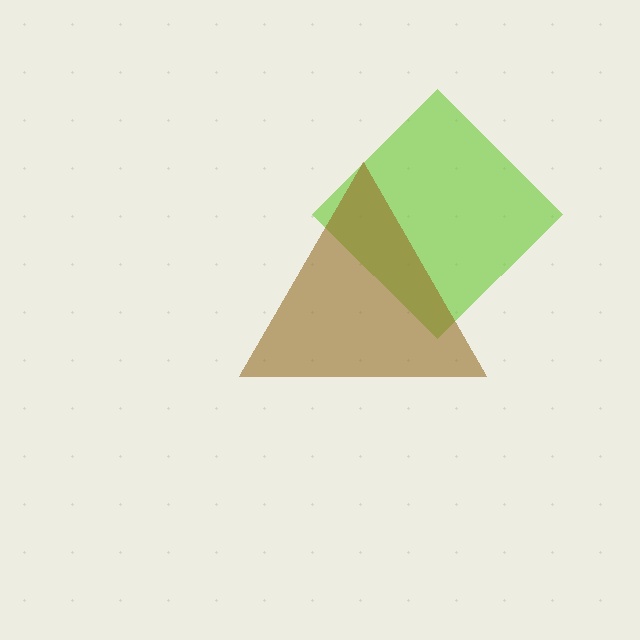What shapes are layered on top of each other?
The layered shapes are: a lime diamond, a brown triangle.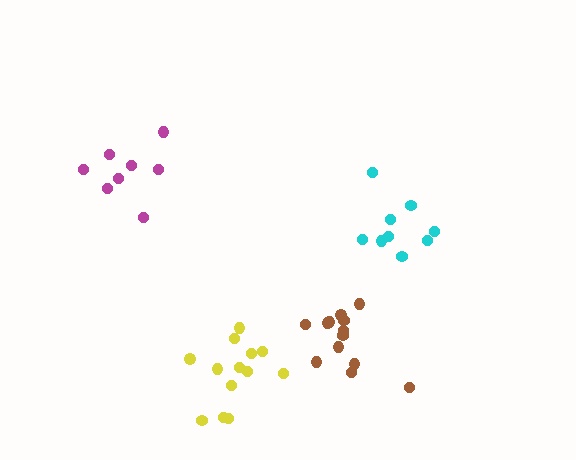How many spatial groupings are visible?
There are 4 spatial groupings.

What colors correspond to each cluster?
The clusters are colored: cyan, magenta, yellow, brown.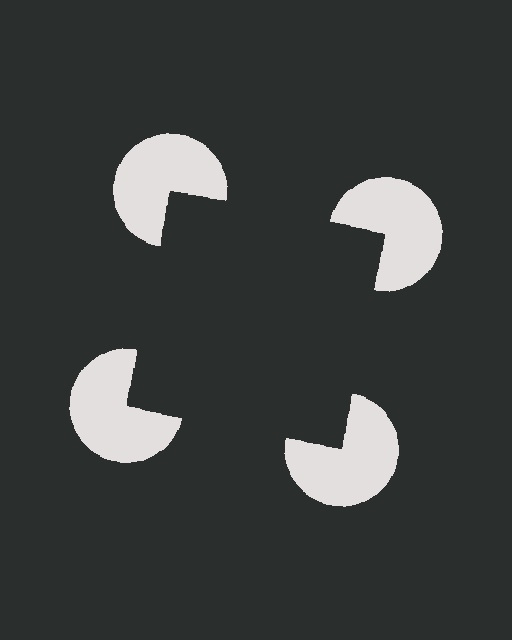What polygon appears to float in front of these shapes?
An illusory square — its edges are inferred from the aligned wedge cuts in the pac-man discs, not physically drawn.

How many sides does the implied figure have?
4 sides.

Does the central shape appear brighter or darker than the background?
It typically appears slightly darker than the background, even though no actual brightness change is drawn.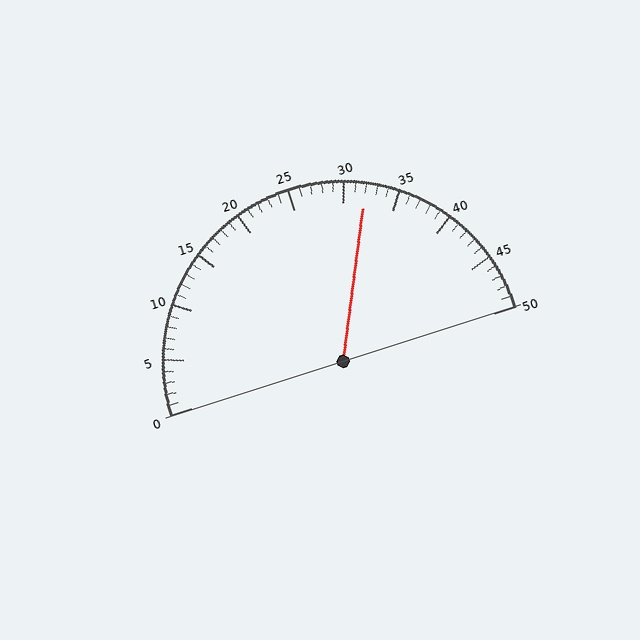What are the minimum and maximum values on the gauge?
The gauge ranges from 0 to 50.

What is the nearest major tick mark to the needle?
The nearest major tick mark is 30.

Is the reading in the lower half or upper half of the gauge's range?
The reading is in the upper half of the range (0 to 50).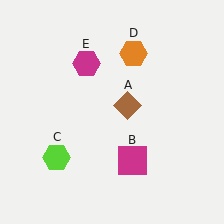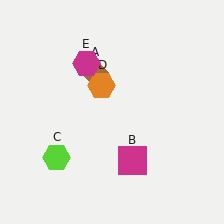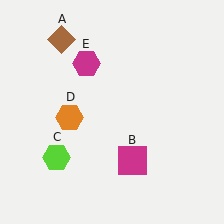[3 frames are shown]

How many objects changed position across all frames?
2 objects changed position: brown diamond (object A), orange hexagon (object D).